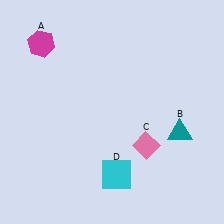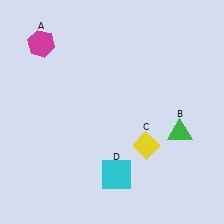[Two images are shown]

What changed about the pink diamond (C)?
In Image 1, C is pink. In Image 2, it changed to yellow.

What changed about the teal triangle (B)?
In Image 1, B is teal. In Image 2, it changed to green.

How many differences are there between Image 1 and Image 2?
There are 2 differences between the two images.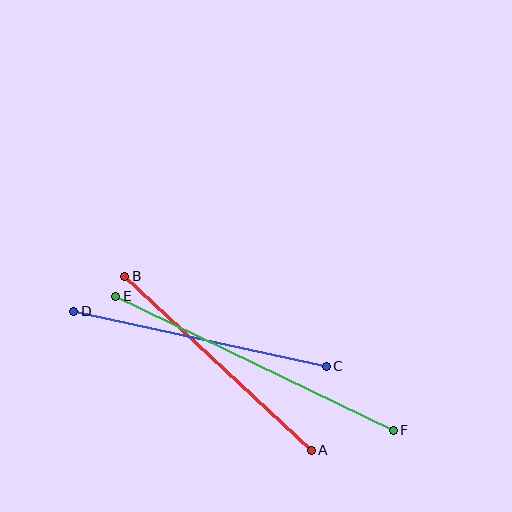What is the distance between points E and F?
The distance is approximately 308 pixels.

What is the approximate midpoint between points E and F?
The midpoint is at approximately (255, 363) pixels.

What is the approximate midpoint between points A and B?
The midpoint is at approximately (218, 363) pixels.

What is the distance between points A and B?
The distance is approximately 255 pixels.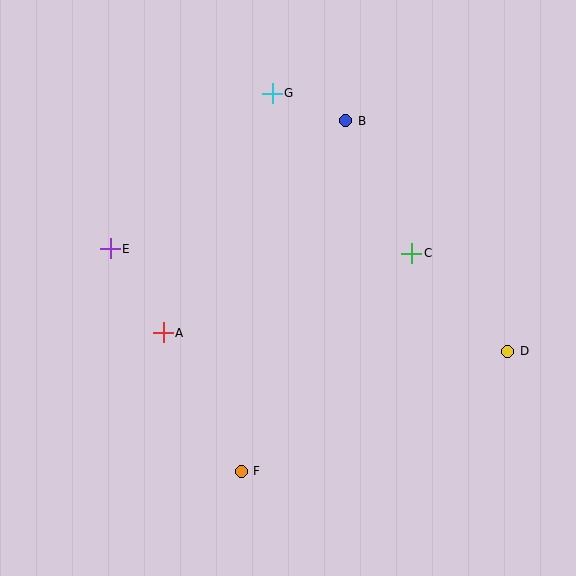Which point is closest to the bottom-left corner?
Point F is closest to the bottom-left corner.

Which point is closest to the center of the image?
Point C at (412, 253) is closest to the center.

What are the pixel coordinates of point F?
Point F is at (241, 471).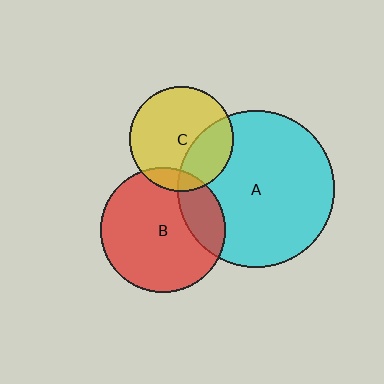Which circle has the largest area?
Circle A (cyan).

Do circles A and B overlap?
Yes.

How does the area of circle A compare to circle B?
Approximately 1.6 times.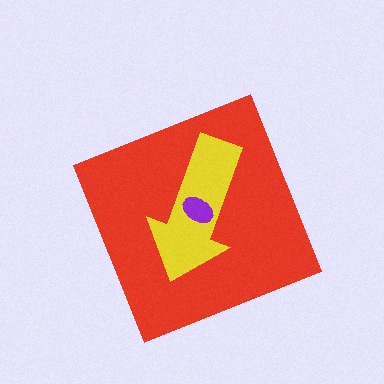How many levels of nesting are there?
3.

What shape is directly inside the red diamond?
The yellow arrow.